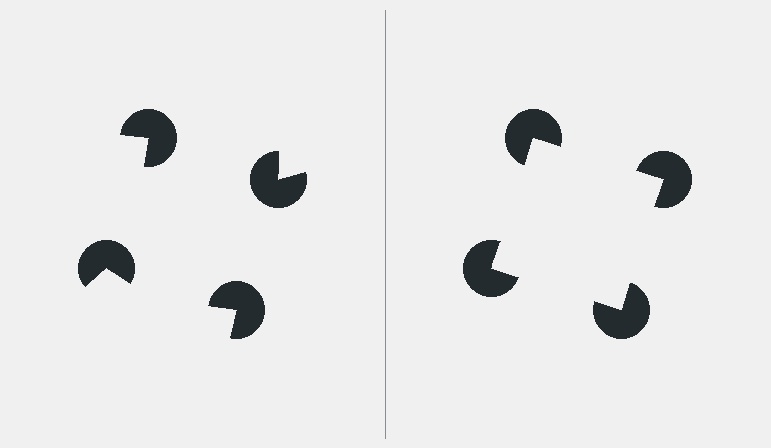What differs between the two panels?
The pac-man discs are positioned identically on both sides; only the wedge orientations differ. On the right they align to a square; on the left they are misaligned.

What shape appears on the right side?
An illusory square.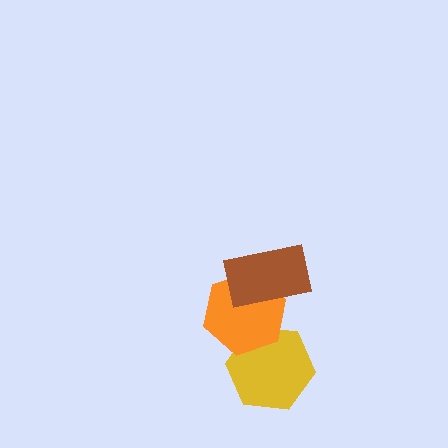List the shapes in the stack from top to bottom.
From top to bottom: the brown rectangle, the orange hexagon, the yellow hexagon.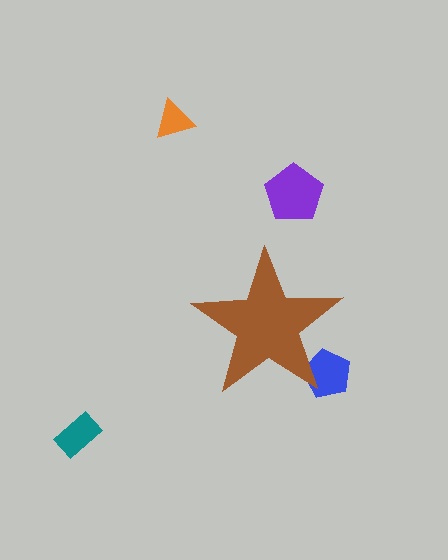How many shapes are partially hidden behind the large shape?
1 shape is partially hidden.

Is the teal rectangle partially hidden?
No, the teal rectangle is fully visible.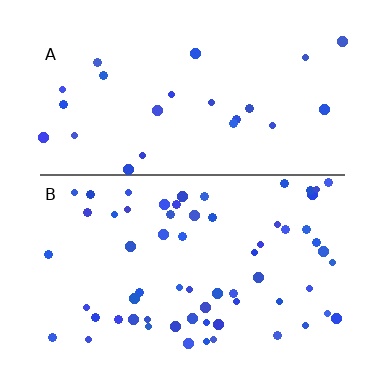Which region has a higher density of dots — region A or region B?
B (the bottom).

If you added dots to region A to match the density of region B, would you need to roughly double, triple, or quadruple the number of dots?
Approximately double.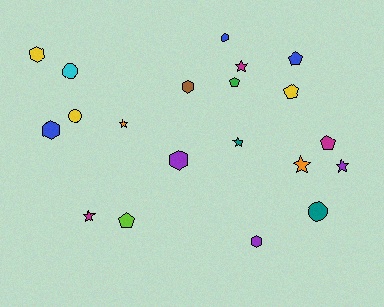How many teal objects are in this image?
There are 2 teal objects.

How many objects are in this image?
There are 20 objects.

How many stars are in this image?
There are 6 stars.